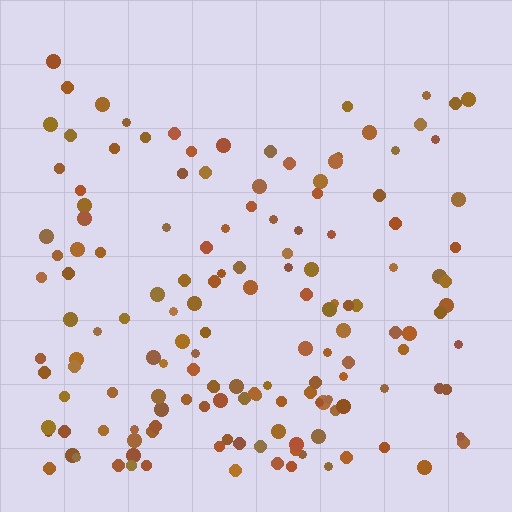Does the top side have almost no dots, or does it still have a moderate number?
Still a moderate number, just noticeably fewer than the bottom.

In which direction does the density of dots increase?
From top to bottom, with the bottom side densest.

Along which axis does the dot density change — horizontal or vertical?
Vertical.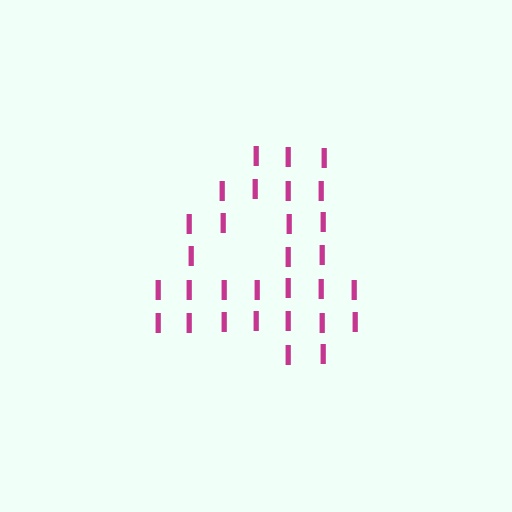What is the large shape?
The large shape is the digit 4.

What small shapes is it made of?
It is made of small letter I's.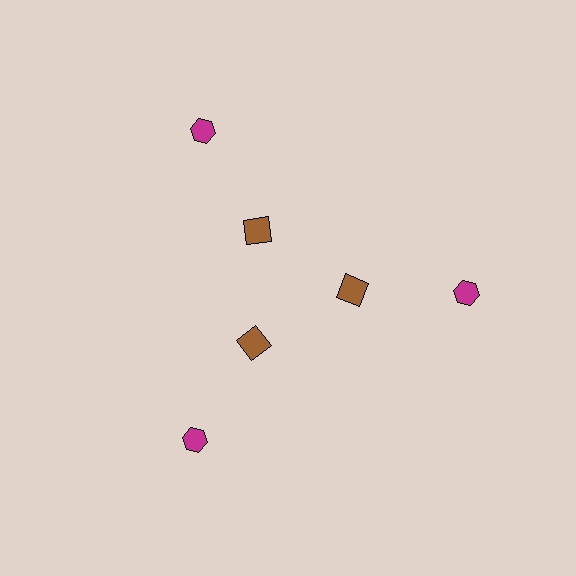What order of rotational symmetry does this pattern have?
This pattern has 3-fold rotational symmetry.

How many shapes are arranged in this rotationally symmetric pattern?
There are 6 shapes, arranged in 3 groups of 2.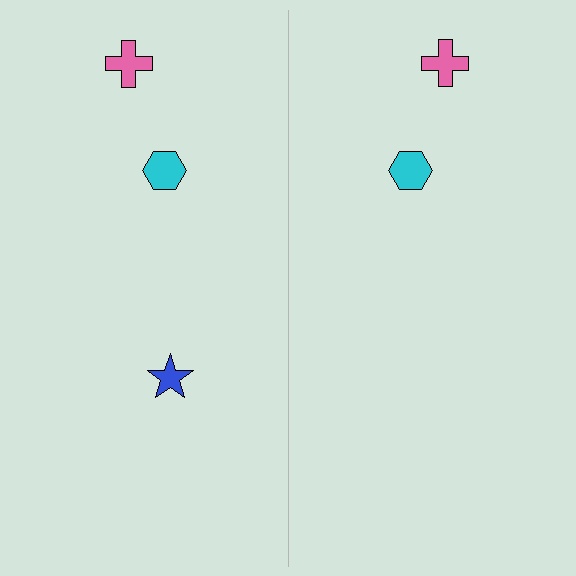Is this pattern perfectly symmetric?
No, the pattern is not perfectly symmetric. A blue star is missing from the right side.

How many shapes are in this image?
There are 5 shapes in this image.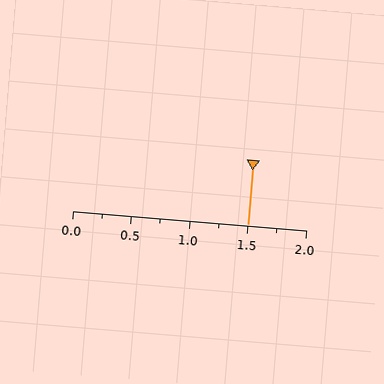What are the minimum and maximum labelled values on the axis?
The axis runs from 0.0 to 2.0.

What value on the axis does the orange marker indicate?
The marker indicates approximately 1.5.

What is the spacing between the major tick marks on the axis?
The major ticks are spaced 0.5 apart.